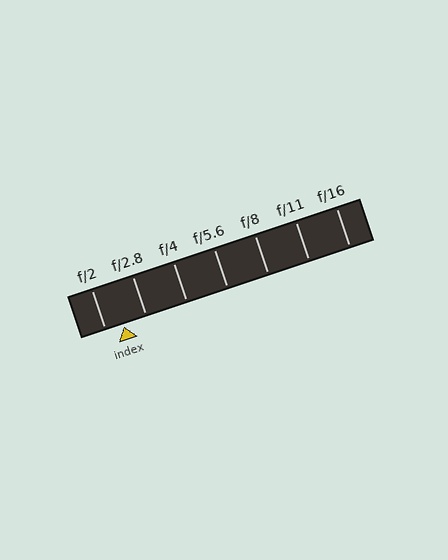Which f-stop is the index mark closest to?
The index mark is closest to f/2.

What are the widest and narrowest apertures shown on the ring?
The widest aperture shown is f/2 and the narrowest is f/16.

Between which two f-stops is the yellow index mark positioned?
The index mark is between f/2 and f/2.8.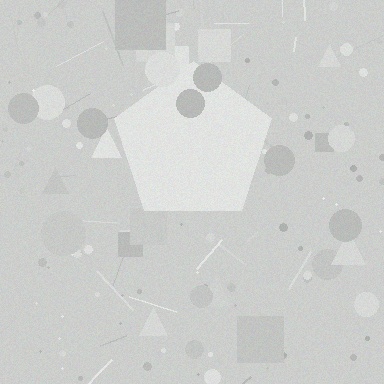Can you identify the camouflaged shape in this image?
The camouflaged shape is a pentagon.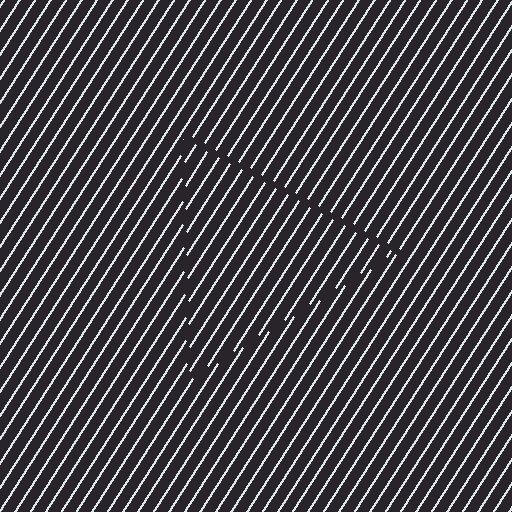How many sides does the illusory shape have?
3 sides — the line-ends trace a triangle.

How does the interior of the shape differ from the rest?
The interior of the shape contains the same grating, shifted by half a period — the contour is defined by the phase discontinuity where line-ends from the inner and outer gratings abut.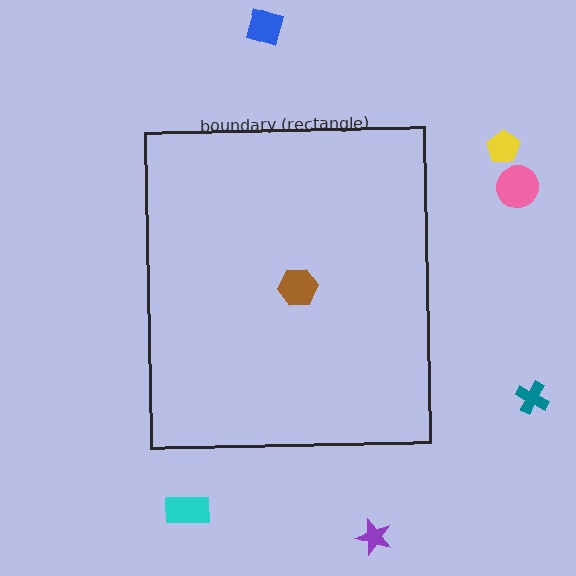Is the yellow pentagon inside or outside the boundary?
Outside.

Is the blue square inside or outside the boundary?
Outside.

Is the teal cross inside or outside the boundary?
Outside.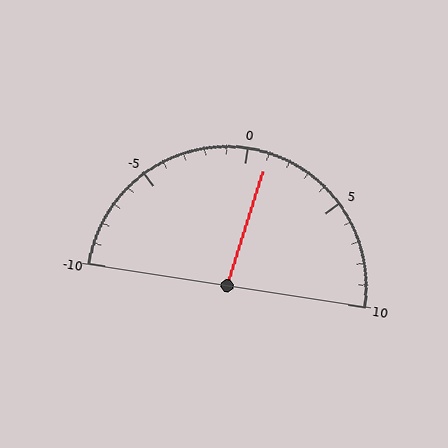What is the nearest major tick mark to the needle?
The nearest major tick mark is 0.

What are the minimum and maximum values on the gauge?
The gauge ranges from -10 to 10.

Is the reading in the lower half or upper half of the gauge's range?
The reading is in the upper half of the range (-10 to 10).